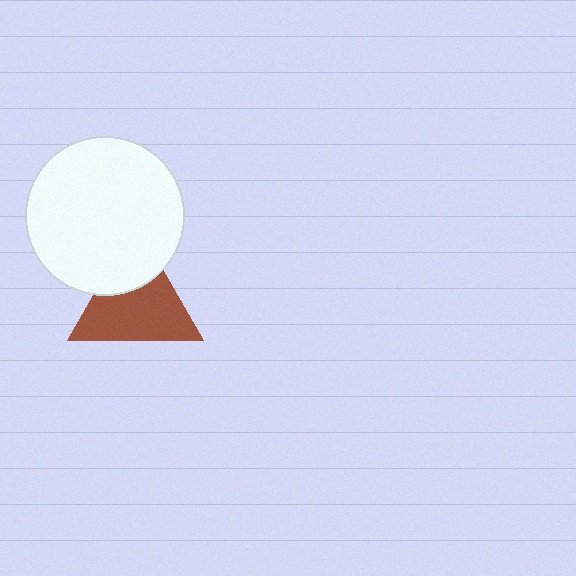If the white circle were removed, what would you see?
You would see the complete brown triangle.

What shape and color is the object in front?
The object in front is a white circle.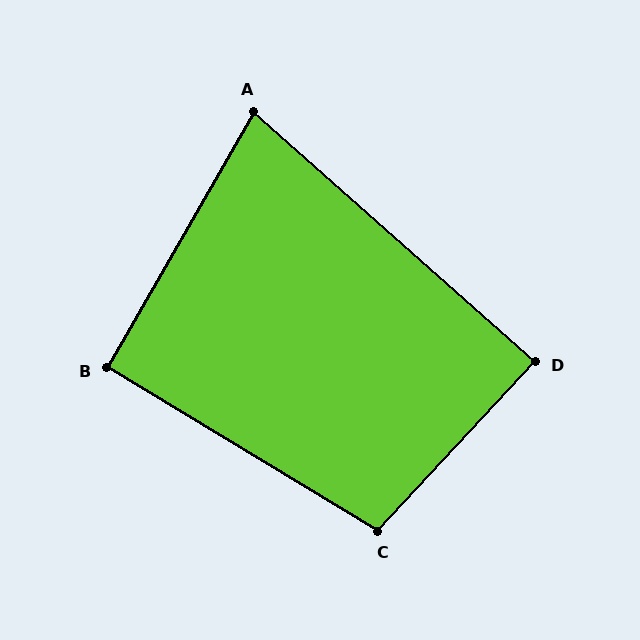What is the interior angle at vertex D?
Approximately 89 degrees (approximately right).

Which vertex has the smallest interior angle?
A, at approximately 78 degrees.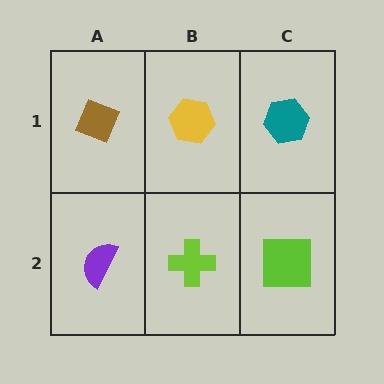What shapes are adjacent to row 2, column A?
A brown diamond (row 1, column A), a lime cross (row 2, column B).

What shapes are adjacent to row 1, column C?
A lime square (row 2, column C), a yellow hexagon (row 1, column B).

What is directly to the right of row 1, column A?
A yellow hexagon.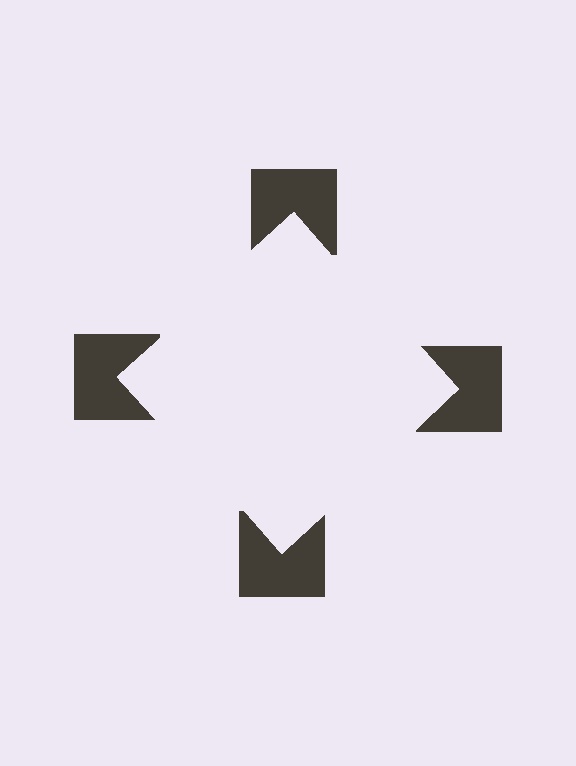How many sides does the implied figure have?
4 sides.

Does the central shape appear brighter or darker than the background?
It typically appears slightly brighter than the background, even though no actual brightness change is drawn.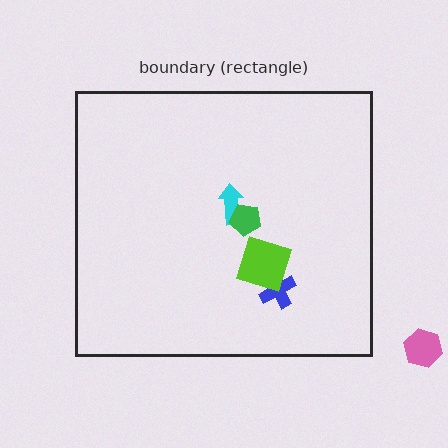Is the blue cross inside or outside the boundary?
Inside.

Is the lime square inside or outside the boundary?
Inside.